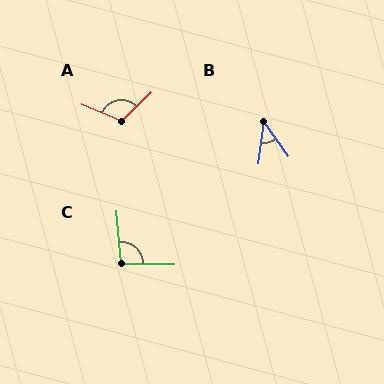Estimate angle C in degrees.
Approximately 95 degrees.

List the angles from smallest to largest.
B (43°), C (95°), A (113°).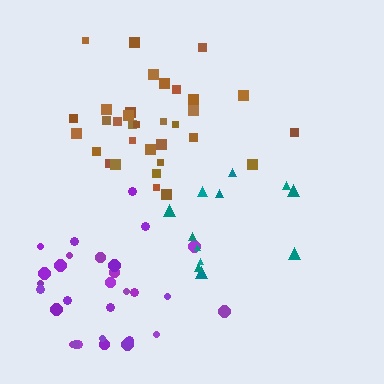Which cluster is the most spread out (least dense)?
Teal.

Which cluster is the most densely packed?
Brown.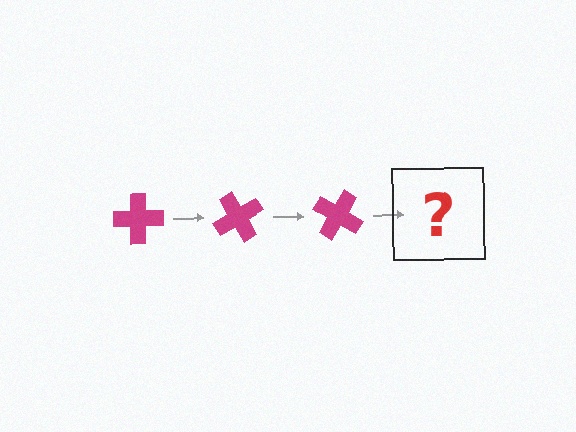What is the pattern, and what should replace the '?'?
The pattern is that the cross rotates 60 degrees each step. The '?' should be a magenta cross rotated 180 degrees.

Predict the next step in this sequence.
The next step is a magenta cross rotated 180 degrees.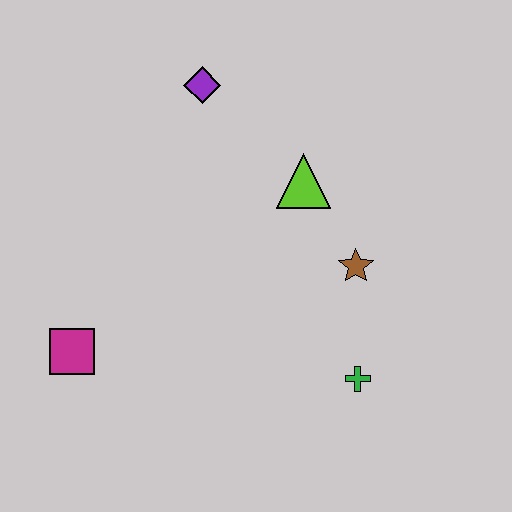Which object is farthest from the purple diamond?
The green cross is farthest from the purple diamond.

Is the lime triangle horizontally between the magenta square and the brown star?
Yes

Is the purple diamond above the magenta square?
Yes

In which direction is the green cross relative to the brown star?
The green cross is below the brown star.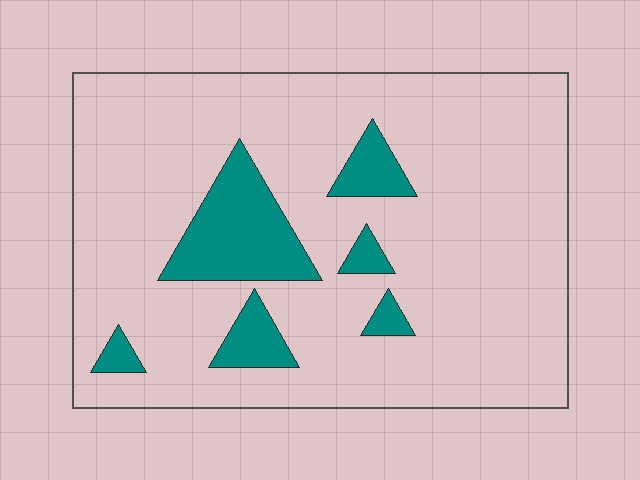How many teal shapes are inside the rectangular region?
6.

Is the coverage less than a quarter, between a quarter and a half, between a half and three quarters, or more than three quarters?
Less than a quarter.